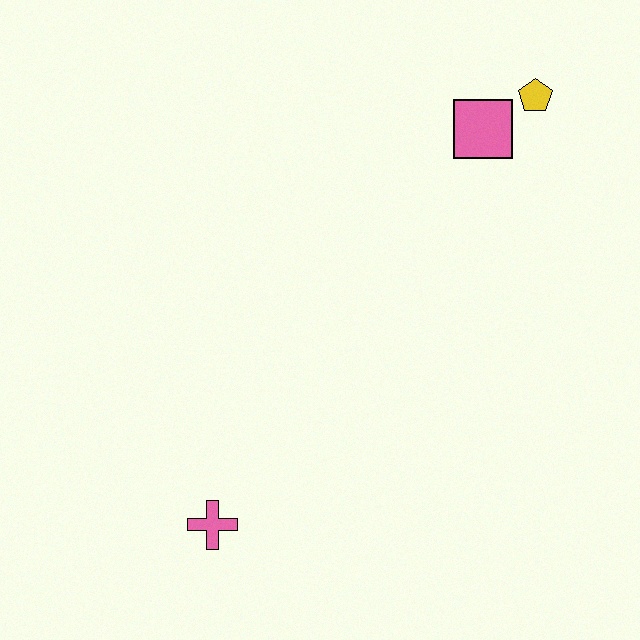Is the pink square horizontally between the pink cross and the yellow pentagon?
Yes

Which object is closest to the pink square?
The yellow pentagon is closest to the pink square.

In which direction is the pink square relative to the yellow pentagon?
The pink square is to the left of the yellow pentagon.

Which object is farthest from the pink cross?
The yellow pentagon is farthest from the pink cross.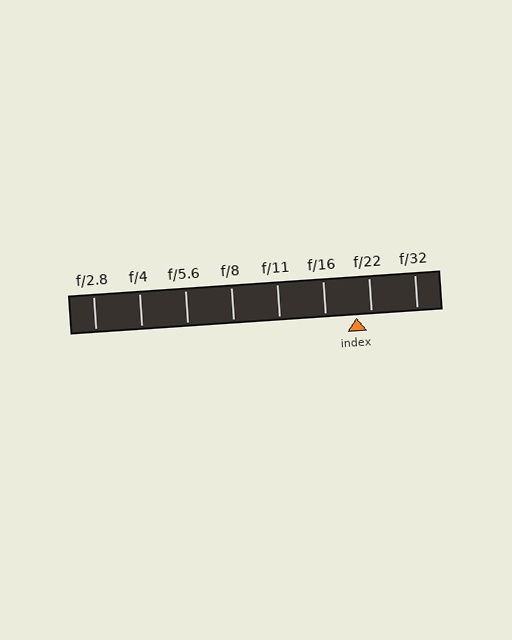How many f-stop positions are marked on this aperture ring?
There are 8 f-stop positions marked.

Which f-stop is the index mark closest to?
The index mark is closest to f/22.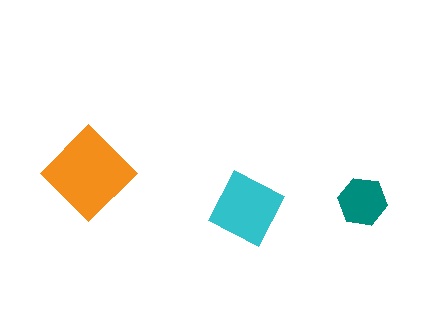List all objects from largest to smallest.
The orange diamond, the cyan square, the teal hexagon.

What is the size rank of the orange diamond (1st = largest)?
1st.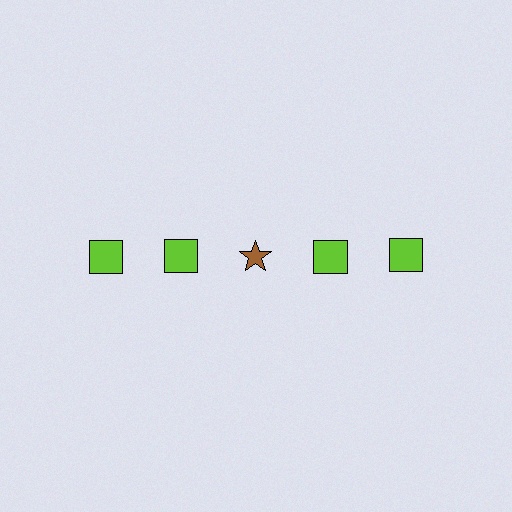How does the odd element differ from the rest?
It differs in both color (brown instead of lime) and shape (star instead of square).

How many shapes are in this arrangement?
There are 5 shapes arranged in a grid pattern.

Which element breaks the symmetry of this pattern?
The brown star in the top row, center column breaks the symmetry. All other shapes are lime squares.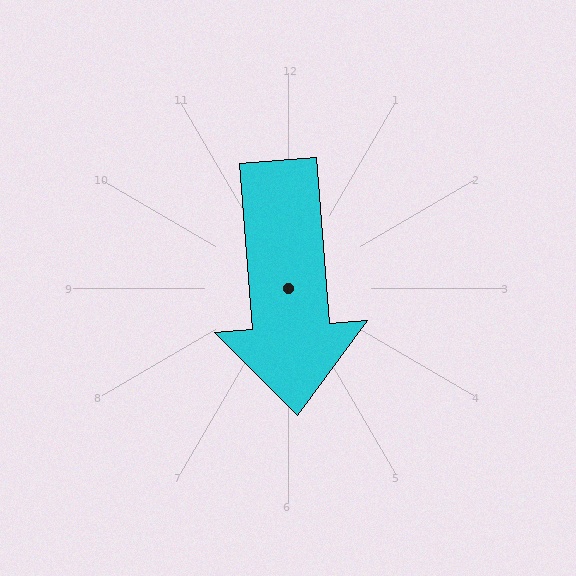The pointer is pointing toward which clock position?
Roughly 6 o'clock.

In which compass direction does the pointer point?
South.